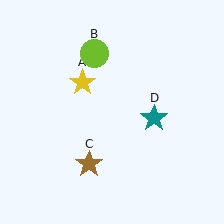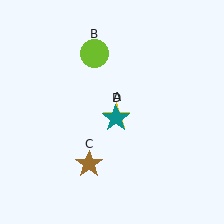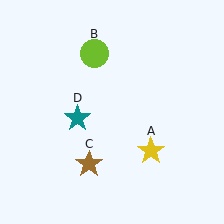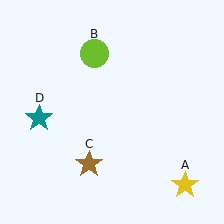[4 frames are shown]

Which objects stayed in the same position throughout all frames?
Lime circle (object B) and brown star (object C) remained stationary.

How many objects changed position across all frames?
2 objects changed position: yellow star (object A), teal star (object D).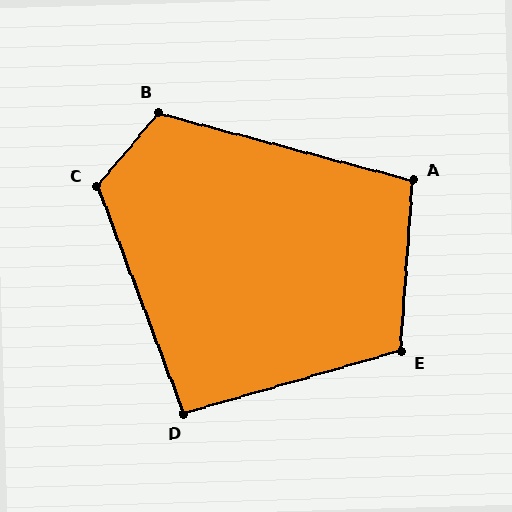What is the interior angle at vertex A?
Approximately 101 degrees (obtuse).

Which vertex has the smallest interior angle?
D, at approximately 95 degrees.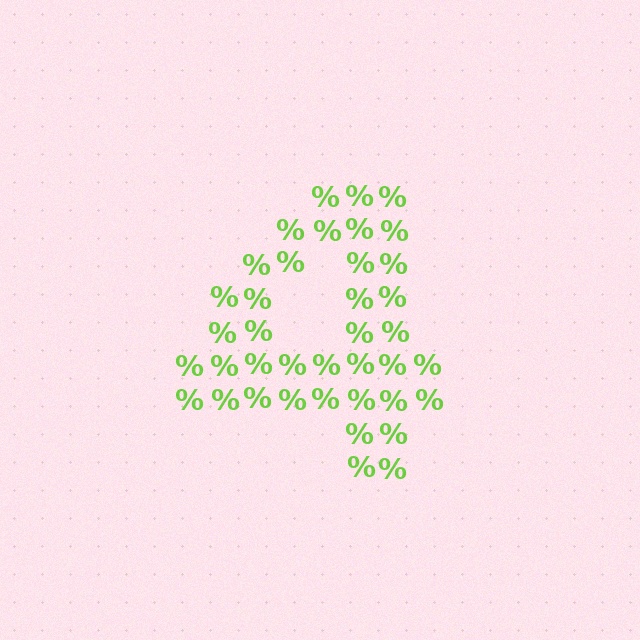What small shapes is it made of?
It is made of small percent signs.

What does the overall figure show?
The overall figure shows the digit 4.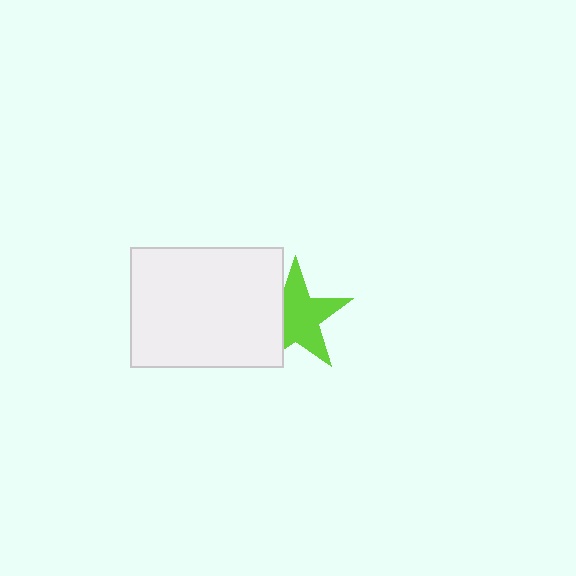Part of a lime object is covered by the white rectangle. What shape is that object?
It is a star.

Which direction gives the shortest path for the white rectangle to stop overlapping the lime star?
Moving left gives the shortest separation.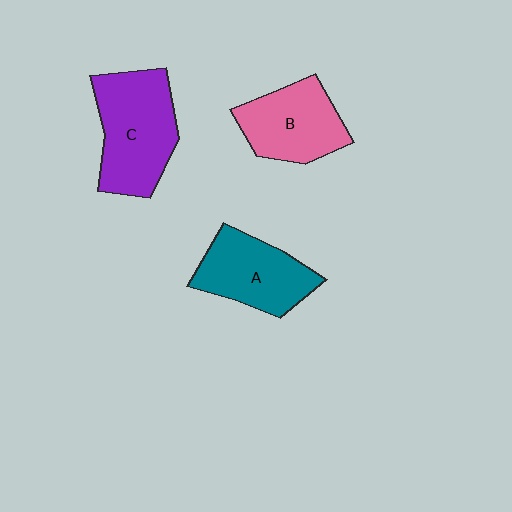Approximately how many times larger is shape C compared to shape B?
Approximately 1.3 times.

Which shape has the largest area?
Shape C (purple).